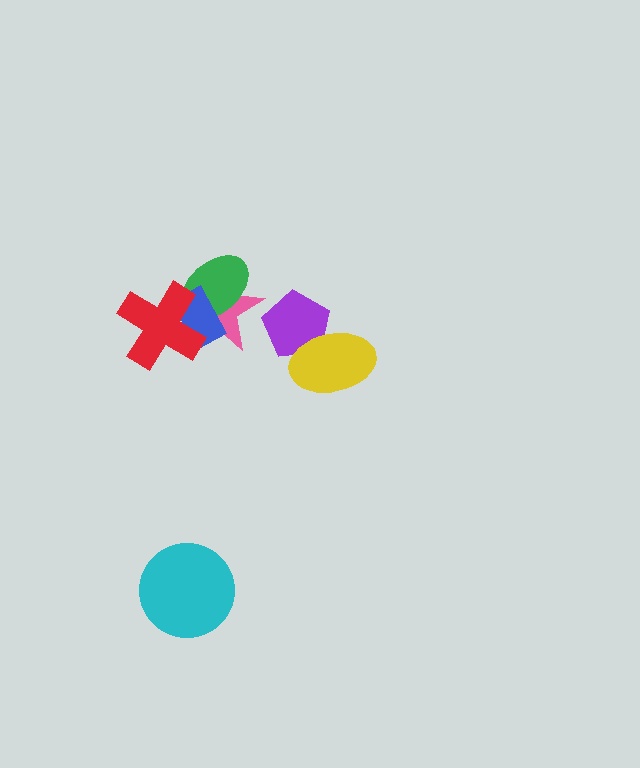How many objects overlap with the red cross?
3 objects overlap with the red cross.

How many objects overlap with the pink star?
3 objects overlap with the pink star.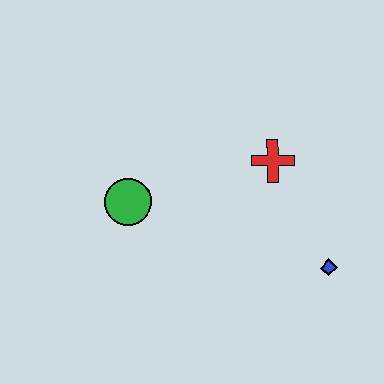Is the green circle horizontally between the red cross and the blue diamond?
No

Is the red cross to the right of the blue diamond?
No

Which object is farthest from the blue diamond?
The green circle is farthest from the blue diamond.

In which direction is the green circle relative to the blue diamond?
The green circle is to the left of the blue diamond.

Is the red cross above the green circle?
Yes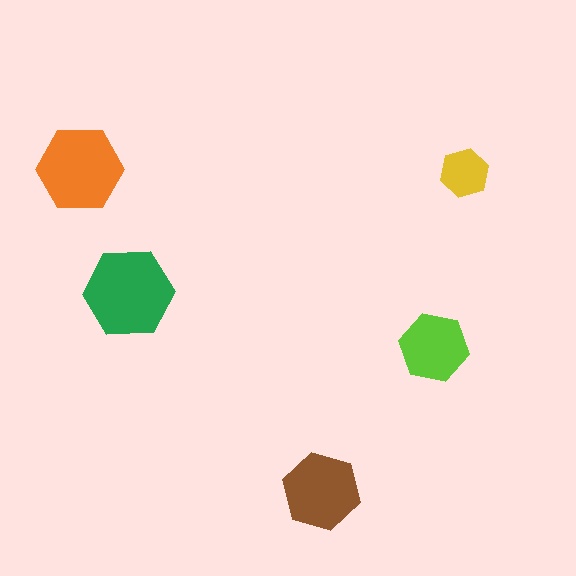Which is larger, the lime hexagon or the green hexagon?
The green one.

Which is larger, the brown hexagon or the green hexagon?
The green one.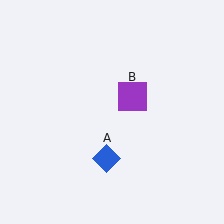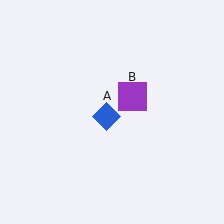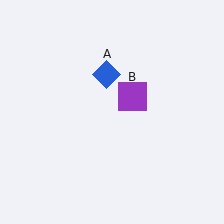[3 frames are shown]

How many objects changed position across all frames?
1 object changed position: blue diamond (object A).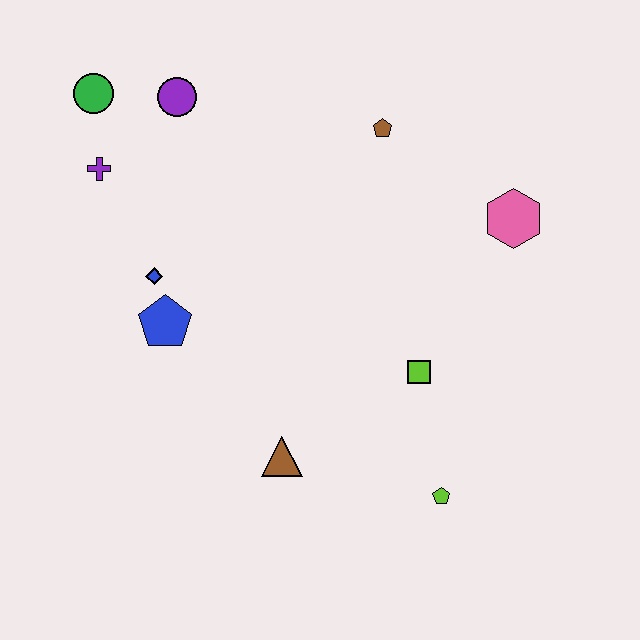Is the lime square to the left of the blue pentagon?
No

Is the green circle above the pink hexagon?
Yes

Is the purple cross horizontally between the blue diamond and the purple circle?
No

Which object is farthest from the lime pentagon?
The green circle is farthest from the lime pentagon.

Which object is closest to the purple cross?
The green circle is closest to the purple cross.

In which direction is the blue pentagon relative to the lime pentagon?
The blue pentagon is to the left of the lime pentagon.